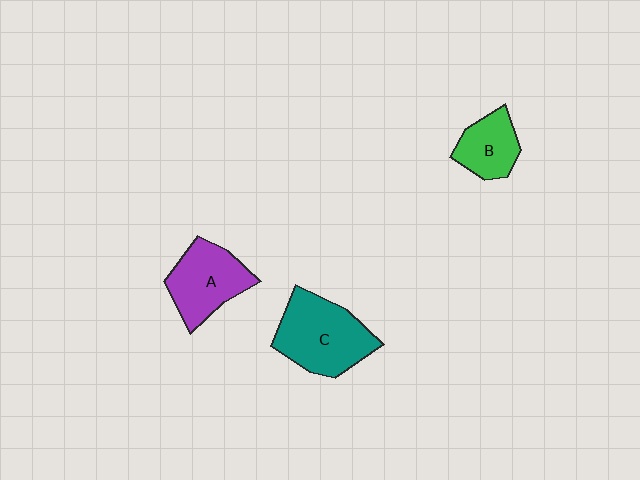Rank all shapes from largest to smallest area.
From largest to smallest: C (teal), A (purple), B (green).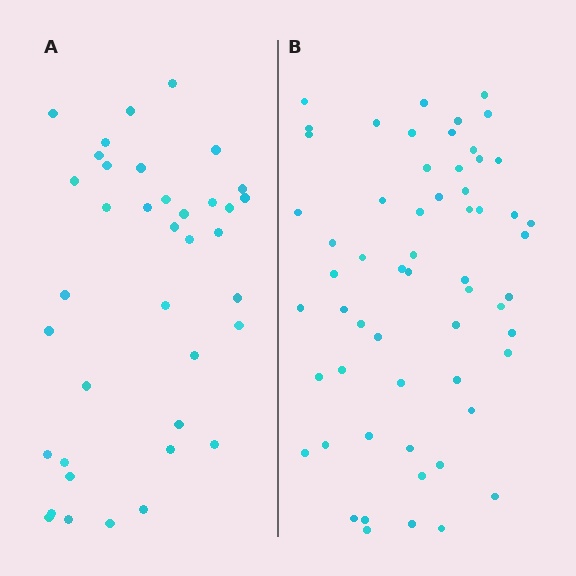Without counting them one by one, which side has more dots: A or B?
Region B (the right region) has more dots.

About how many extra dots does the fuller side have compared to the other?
Region B has approximately 20 more dots than region A.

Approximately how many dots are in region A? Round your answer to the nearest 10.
About 40 dots. (The exact count is 38, which rounds to 40.)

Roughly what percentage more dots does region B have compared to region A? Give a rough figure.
About 55% more.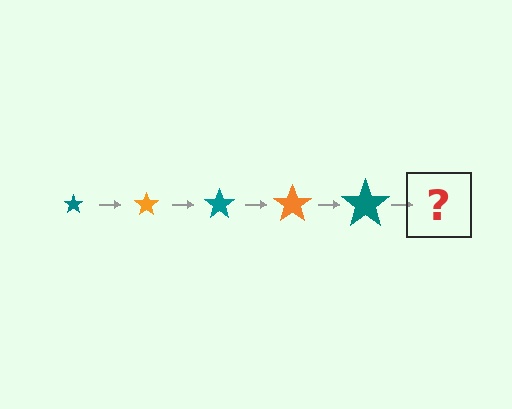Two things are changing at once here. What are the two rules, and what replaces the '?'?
The two rules are that the star grows larger each step and the color cycles through teal and orange. The '?' should be an orange star, larger than the previous one.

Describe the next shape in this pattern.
It should be an orange star, larger than the previous one.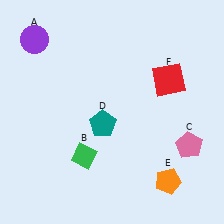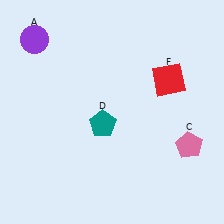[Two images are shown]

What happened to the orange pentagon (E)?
The orange pentagon (E) was removed in Image 2. It was in the bottom-right area of Image 1.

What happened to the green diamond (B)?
The green diamond (B) was removed in Image 2. It was in the bottom-left area of Image 1.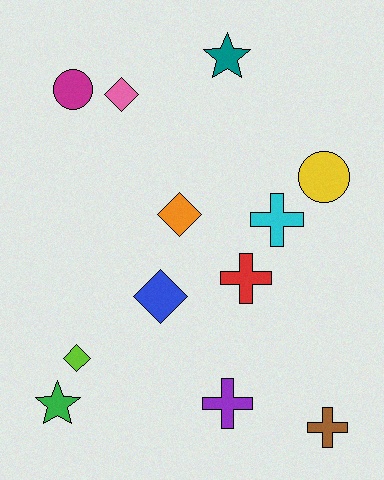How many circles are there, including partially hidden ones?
There are 2 circles.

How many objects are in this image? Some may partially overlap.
There are 12 objects.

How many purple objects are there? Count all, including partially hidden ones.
There is 1 purple object.